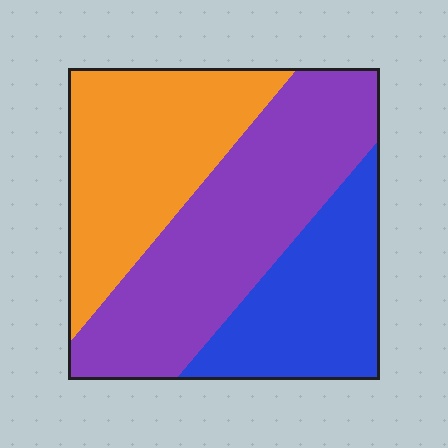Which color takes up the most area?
Purple, at roughly 40%.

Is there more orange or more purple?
Purple.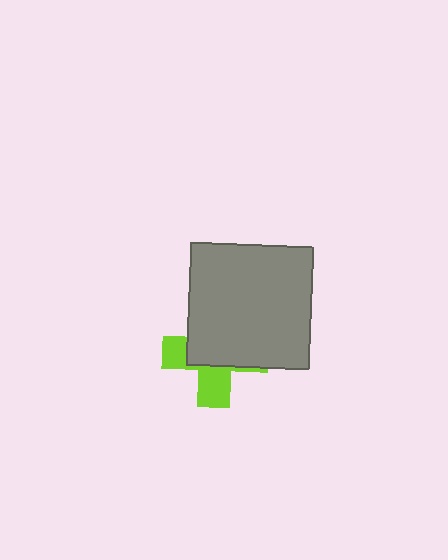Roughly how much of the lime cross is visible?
A small part of it is visible (roughly 39%).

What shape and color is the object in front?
The object in front is a gray square.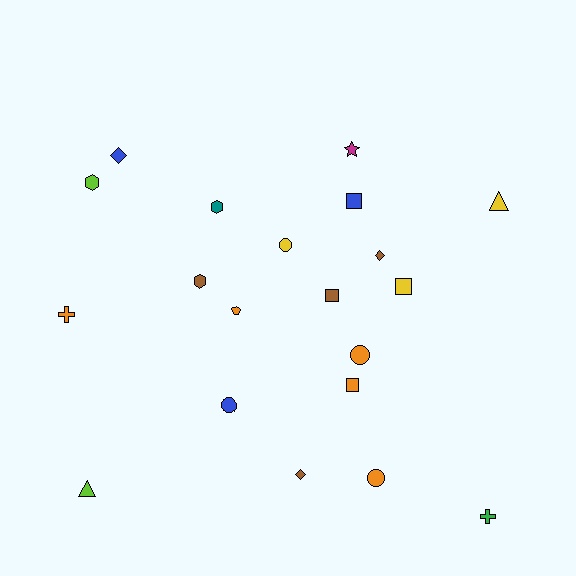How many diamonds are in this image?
There are 3 diamonds.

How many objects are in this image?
There are 20 objects.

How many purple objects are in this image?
There are no purple objects.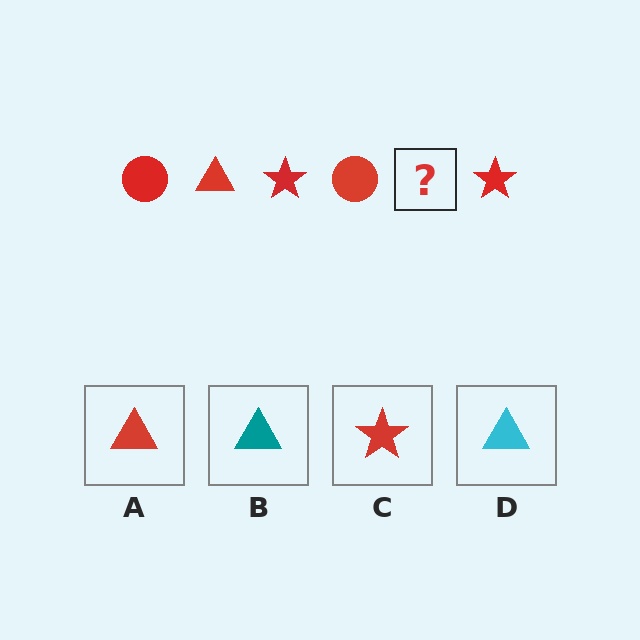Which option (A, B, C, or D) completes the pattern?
A.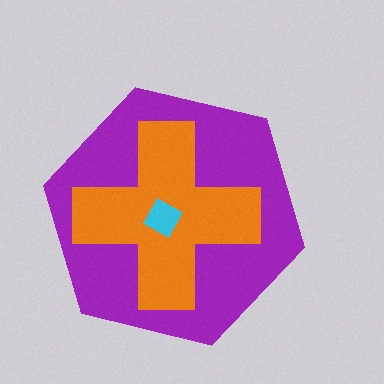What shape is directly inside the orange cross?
The cyan square.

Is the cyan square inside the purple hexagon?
Yes.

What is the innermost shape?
The cyan square.